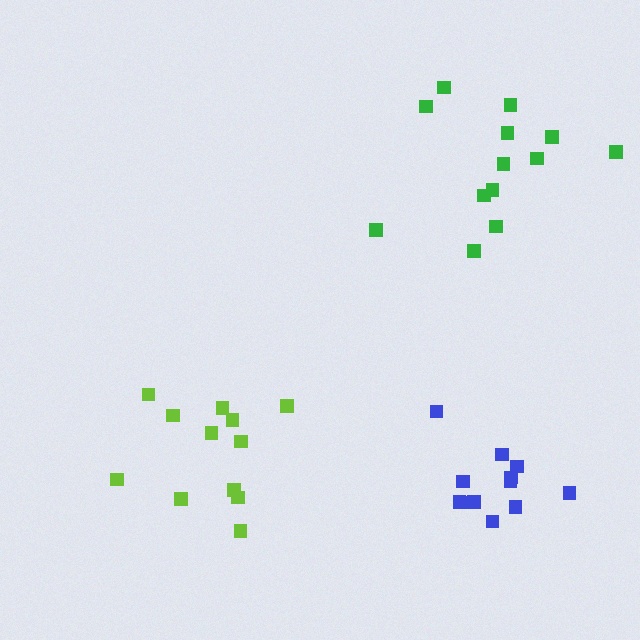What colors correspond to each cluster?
The clusters are colored: green, blue, lime.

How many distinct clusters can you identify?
There are 3 distinct clusters.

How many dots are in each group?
Group 1: 13 dots, Group 2: 12 dots, Group 3: 12 dots (37 total).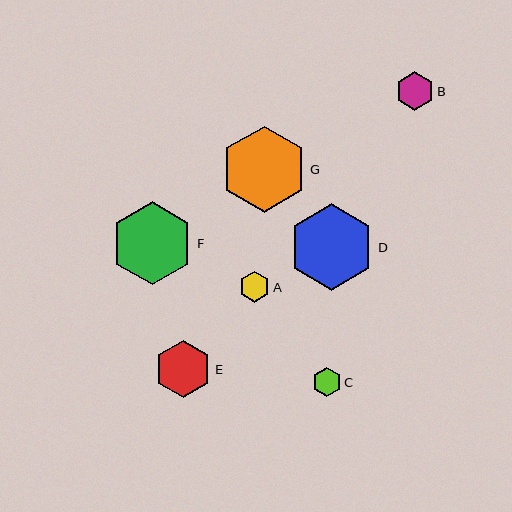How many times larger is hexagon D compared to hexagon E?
Hexagon D is approximately 1.5 times the size of hexagon E.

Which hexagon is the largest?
Hexagon D is the largest with a size of approximately 86 pixels.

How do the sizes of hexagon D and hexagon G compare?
Hexagon D and hexagon G are approximately the same size.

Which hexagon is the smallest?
Hexagon C is the smallest with a size of approximately 29 pixels.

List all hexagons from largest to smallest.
From largest to smallest: D, G, F, E, B, A, C.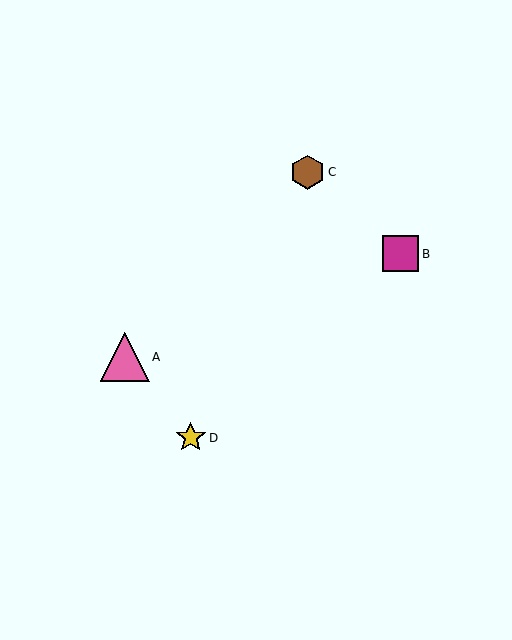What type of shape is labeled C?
Shape C is a brown hexagon.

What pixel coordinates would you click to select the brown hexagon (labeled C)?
Click at (308, 172) to select the brown hexagon C.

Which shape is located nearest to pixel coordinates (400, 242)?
The magenta square (labeled B) at (401, 254) is nearest to that location.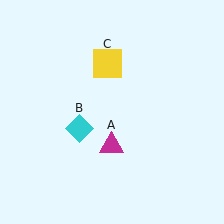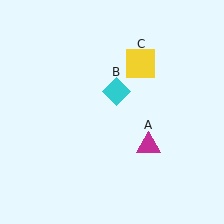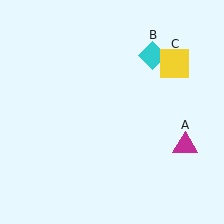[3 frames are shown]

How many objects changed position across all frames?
3 objects changed position: magenta triangle (object A), cyan diamond (object B), yellow square (object C).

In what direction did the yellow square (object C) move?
The yellow square (object C) moved right.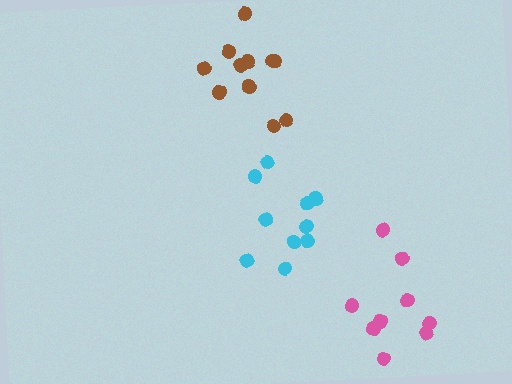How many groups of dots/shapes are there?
There are 3 groups.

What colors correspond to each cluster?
The clusters are colored: cyan, brown, pink.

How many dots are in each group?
Group 1: 10 dots, Group 2: 11 dots, Group 3: 9 dots (30 total).